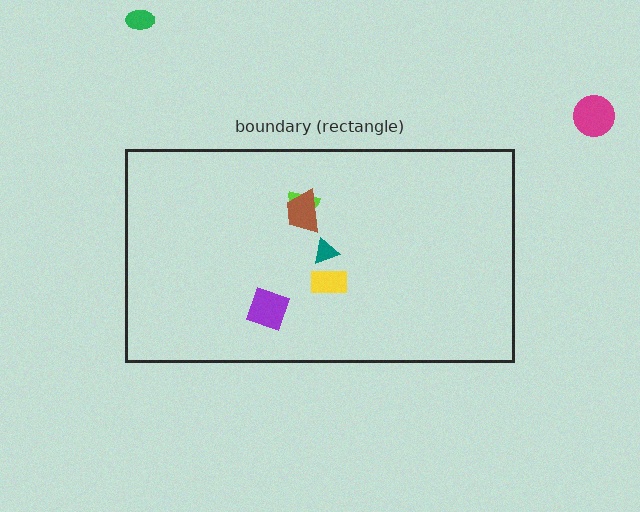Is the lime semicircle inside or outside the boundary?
Inside.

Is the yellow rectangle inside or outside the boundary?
Inside.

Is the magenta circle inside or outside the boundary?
Outside.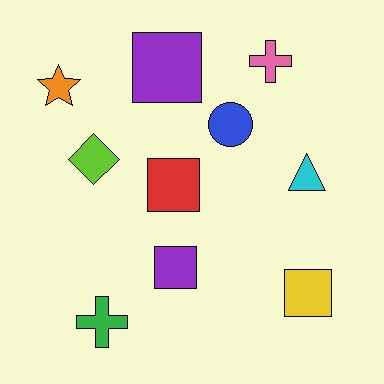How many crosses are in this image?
There are 2 crosses.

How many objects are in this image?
There are 10 objects.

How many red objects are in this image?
There is 1 red object.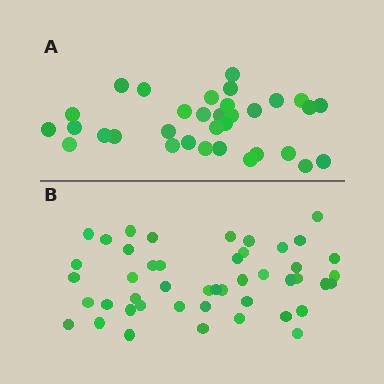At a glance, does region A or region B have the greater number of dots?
Region B (the bottom region) has more dots.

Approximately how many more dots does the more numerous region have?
Region B has approximately 15 more dots than region A.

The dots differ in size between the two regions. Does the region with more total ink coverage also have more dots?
No. Region A has more total ink coverage because its dots are larger, but region B actually contains more individual dots. Total area can be misleading — the number of items is what matters here.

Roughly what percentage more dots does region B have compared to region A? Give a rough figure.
About 40% more.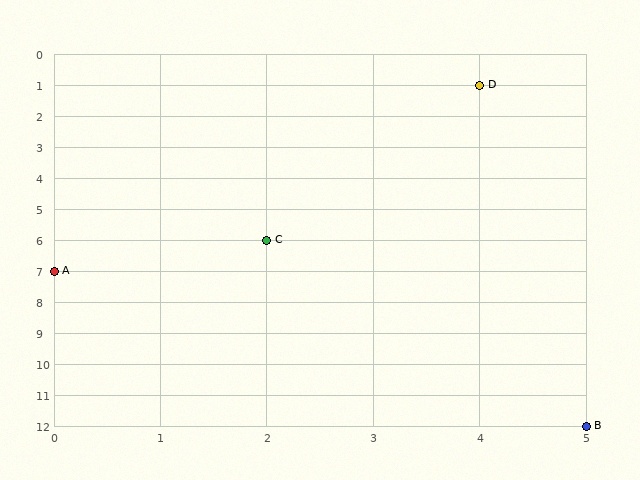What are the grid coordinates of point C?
Point C is at grid coordinates (2, 6).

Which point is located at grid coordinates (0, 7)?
Point A is at (0, 7).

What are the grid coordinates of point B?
Point B is at grid coordinates (5, 12).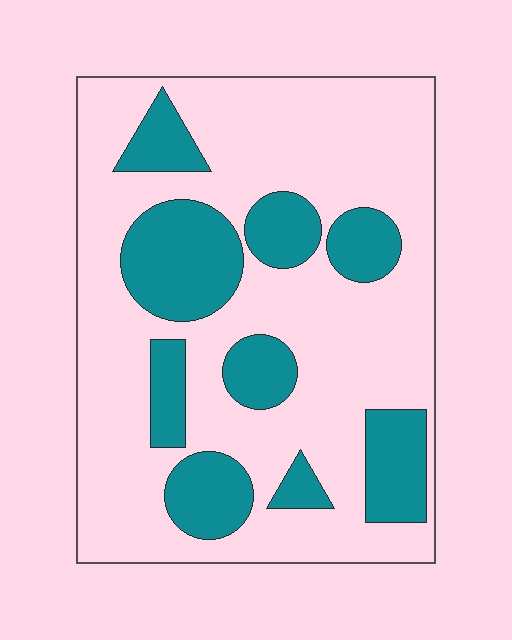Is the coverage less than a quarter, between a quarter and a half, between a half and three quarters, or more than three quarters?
Between a quarter and a half.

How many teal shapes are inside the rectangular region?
9.